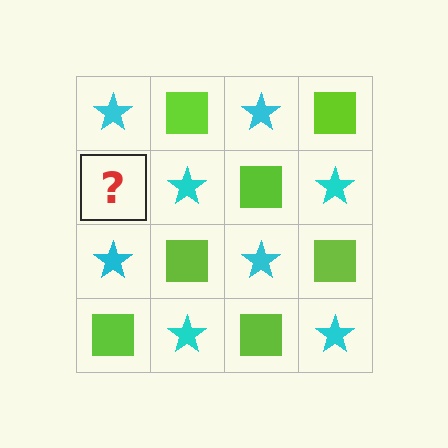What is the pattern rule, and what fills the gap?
The rule is that it alternates cyan star and lime square in a checkerboard pattern. The gap should be filled with a lime square.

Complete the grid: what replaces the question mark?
The question mark should be replaced with a lime square.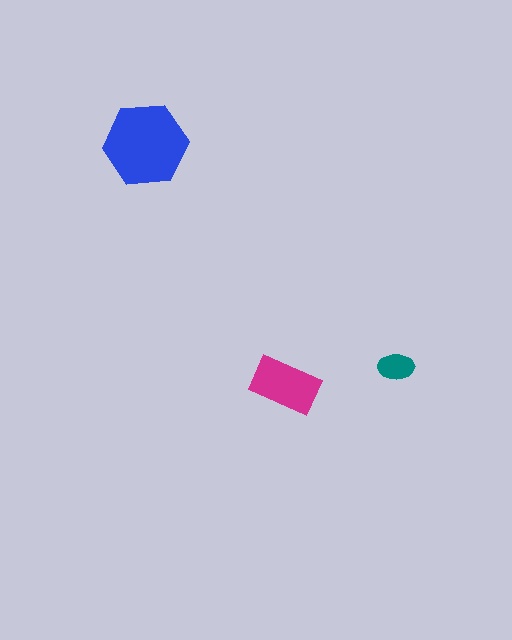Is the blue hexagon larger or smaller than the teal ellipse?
Larger.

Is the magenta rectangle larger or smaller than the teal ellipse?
Larger.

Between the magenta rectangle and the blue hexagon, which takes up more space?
The blue hexagon.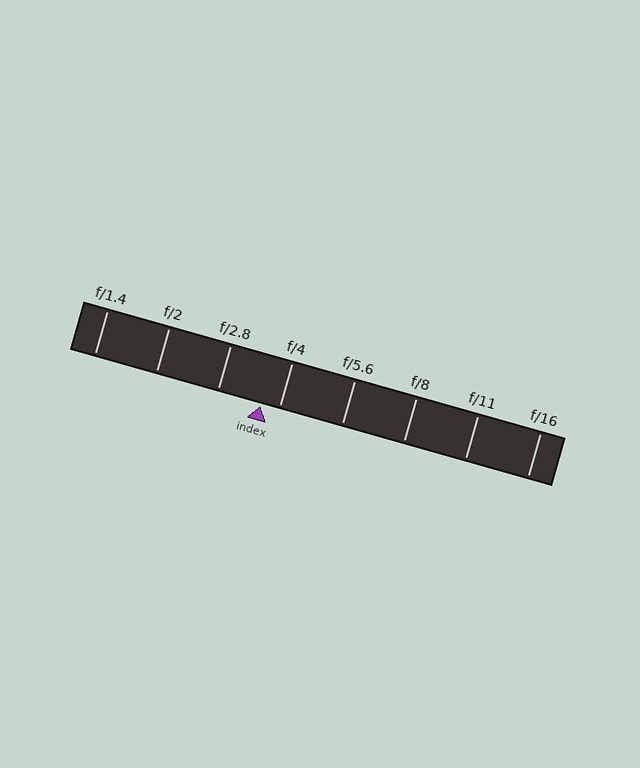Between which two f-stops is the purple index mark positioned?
The index mark is between f/2.8 and f/4.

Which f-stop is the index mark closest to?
The index mark is closest to f/4.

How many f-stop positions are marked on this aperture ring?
There are 8 f-stop positions marked.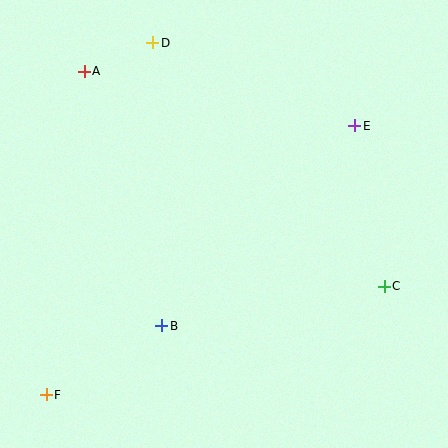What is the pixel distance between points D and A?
The distance between D and A is 74 pixels.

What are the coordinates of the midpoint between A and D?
The midpoint between A and D is at (118, 57).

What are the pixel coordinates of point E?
Point E is at (355, 126).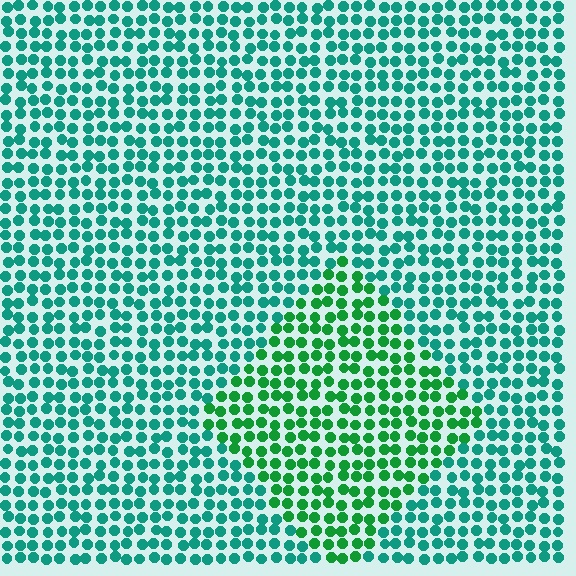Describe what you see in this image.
The image is filled with small teal elements in a uniform arrangement. A diamond-shaped region is visible where the elements are tinted to a slightly different hue, forming a subtle color boundary.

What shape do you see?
I see a diamond.